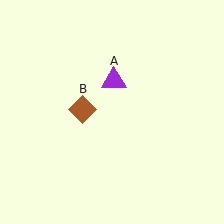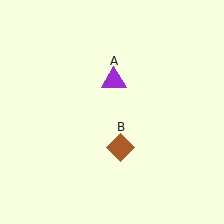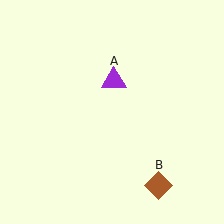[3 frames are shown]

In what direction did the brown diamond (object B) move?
The brown diamond (object B) moved down and to the right.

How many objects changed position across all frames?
1 object changed position: brown diamond (object B).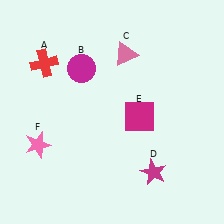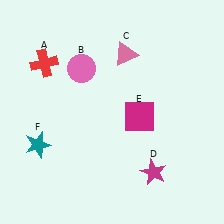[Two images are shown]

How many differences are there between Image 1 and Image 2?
There are 2 differences between the two images.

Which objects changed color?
B changed from magenta to pink. F changed from pink to teal.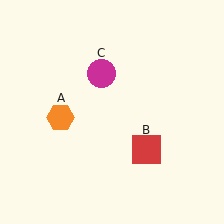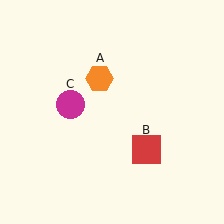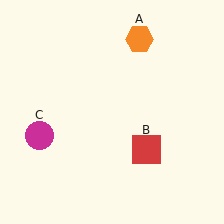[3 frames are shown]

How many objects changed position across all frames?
2 objects changed position: orange hexagon (object A), magenta circle (object C).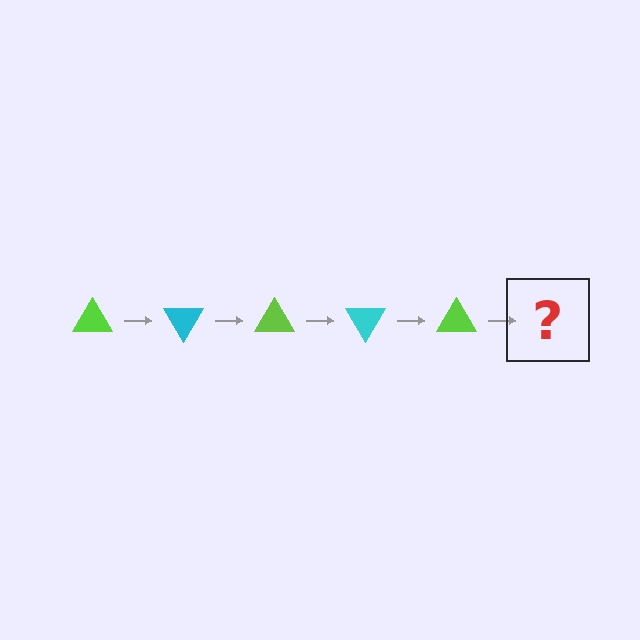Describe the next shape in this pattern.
It should be a cyan triangle, rotated 300 degrees from the start.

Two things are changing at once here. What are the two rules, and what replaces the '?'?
The two rules are that it rotates 60 degrees each step and the color cycles through lime and cyan. The '?' should be a cyan triangle, rotated 300 degrees from the start.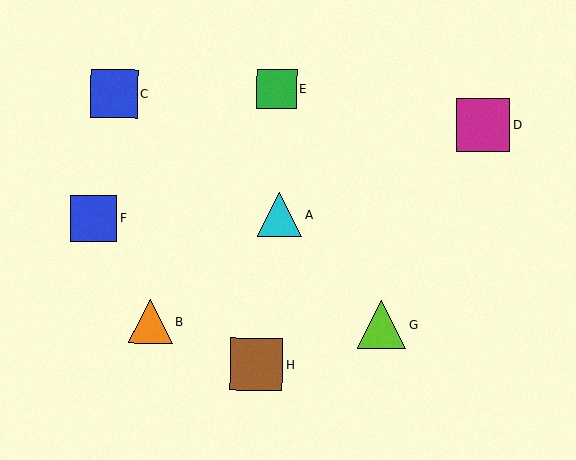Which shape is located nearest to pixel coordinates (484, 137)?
The magenta square (labeled D) at (483, 125) is nearest to that location.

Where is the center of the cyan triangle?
The center of the cyan triangle is at (280, 215).